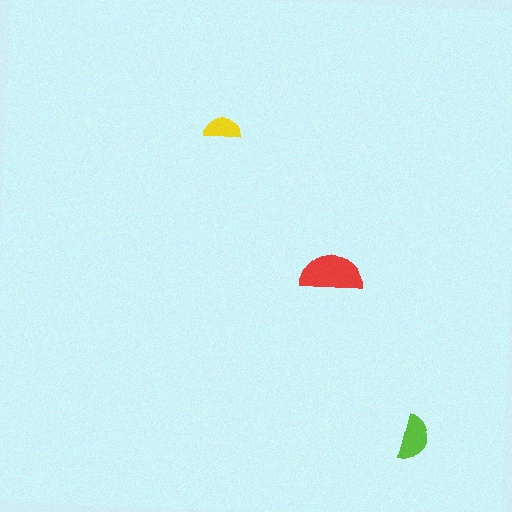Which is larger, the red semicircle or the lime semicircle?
The red one.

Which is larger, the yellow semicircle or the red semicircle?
The red one.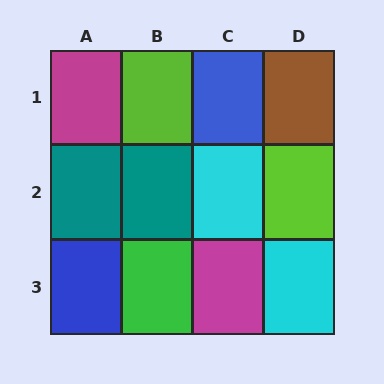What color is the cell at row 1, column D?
Brown.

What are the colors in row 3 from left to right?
Blue, green, magenta, cyan.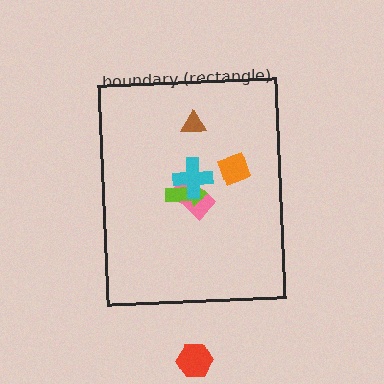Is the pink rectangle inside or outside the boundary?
Inside.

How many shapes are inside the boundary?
5 inside, 1 outside.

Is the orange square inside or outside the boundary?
Inside.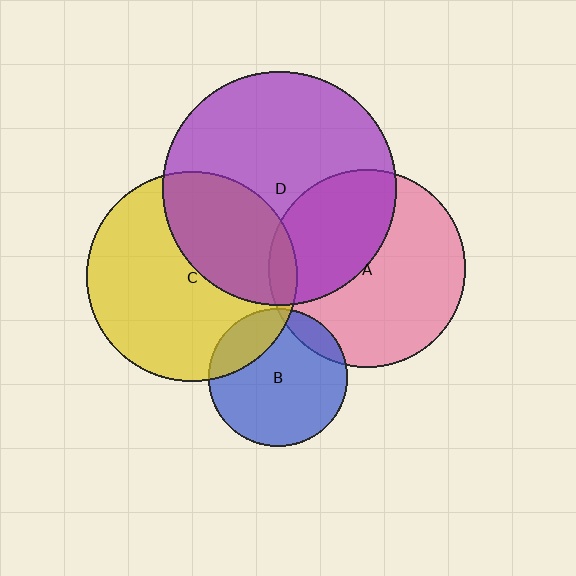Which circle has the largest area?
Circle D (purple).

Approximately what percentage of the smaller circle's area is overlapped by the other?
Approximately 35%.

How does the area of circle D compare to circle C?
Approximately 1.2 times.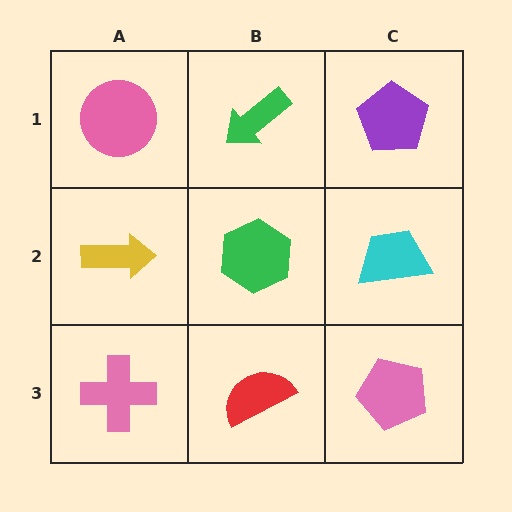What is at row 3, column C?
A pink pentagon.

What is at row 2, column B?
A green hexagon.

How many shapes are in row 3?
3 shapes.